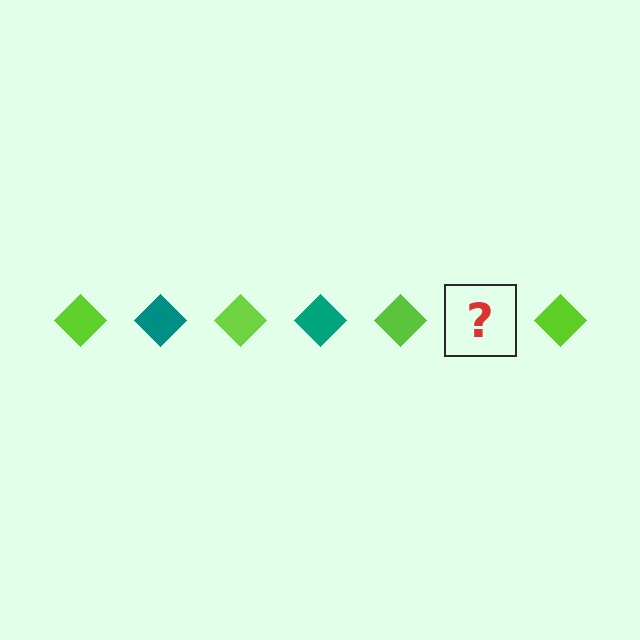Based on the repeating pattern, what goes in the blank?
The blank should be a teal diamond.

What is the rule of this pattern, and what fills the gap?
The rule is that the pattern cycles through lime, teal diamonds. The gap should be filled with a teal diamond.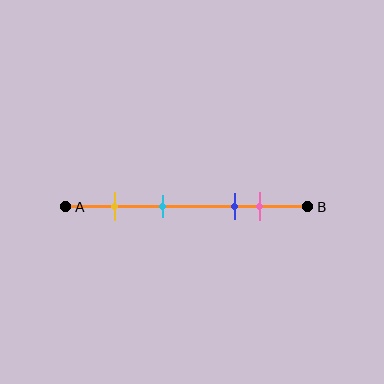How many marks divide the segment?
There are 4 marks dividing the segment.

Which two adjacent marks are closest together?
The blue and pink marks are the closest adjacent pair.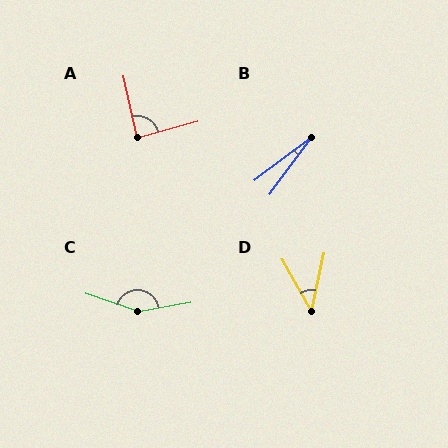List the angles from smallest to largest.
B (16°), D (42°), A (87°), C (151°).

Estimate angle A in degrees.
Approximately 87 degrees.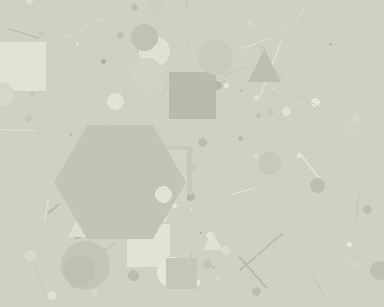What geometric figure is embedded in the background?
A hexagon is embedded in the background.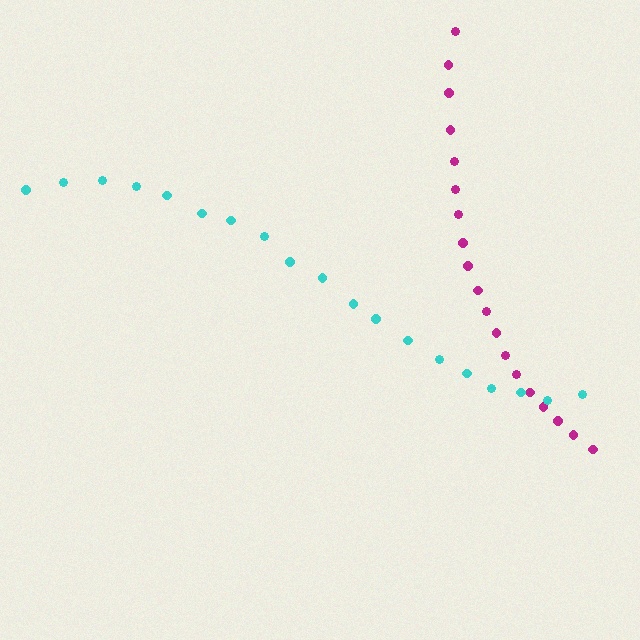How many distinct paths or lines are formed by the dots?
There are 2 distinct paths.